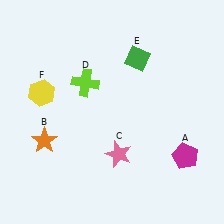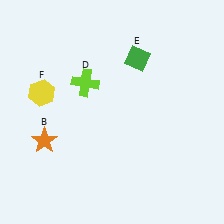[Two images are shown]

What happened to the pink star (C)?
The pink star (C) was removed in Image 2. It was in the bottom-right area of Image 1.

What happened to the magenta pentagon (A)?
The magenta pentagon (A) was removed in Image 2. It was in the bottom-right area of Image 1.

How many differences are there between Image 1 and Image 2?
There are 2 differences between the two images.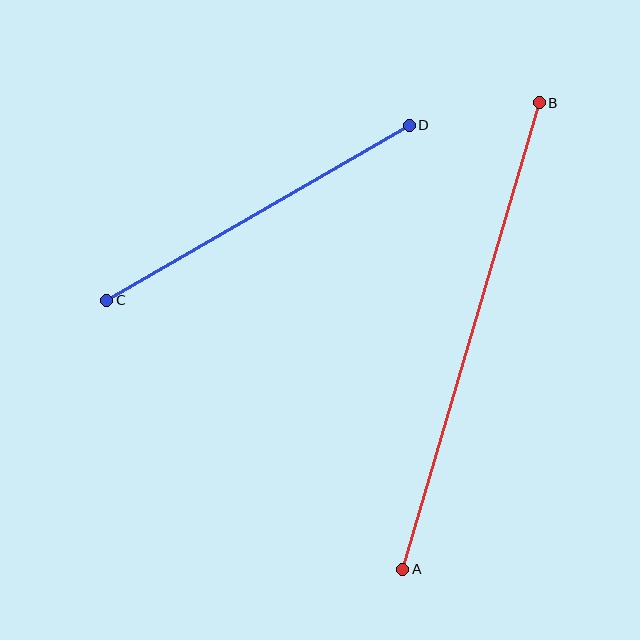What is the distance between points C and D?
The distance is approximately 349 pixels.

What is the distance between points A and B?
The distance is approximately 486 pixels.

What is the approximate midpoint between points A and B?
The midpoint is at approximately (471, 336) pixels.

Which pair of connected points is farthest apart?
Points A and B are farthest apart.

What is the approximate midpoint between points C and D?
The midpoint is at approximately (258, 213) pixels.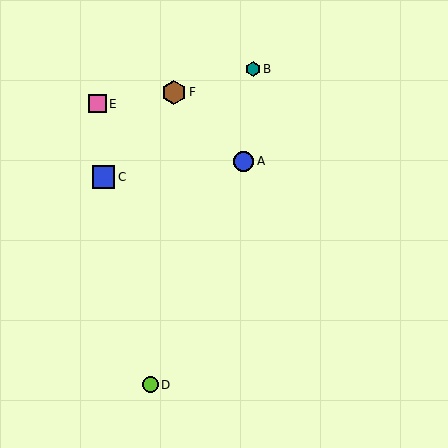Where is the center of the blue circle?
The center of the blue circle is at (244, 161).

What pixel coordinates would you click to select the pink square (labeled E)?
Click at (97, 104) to select the pink square E.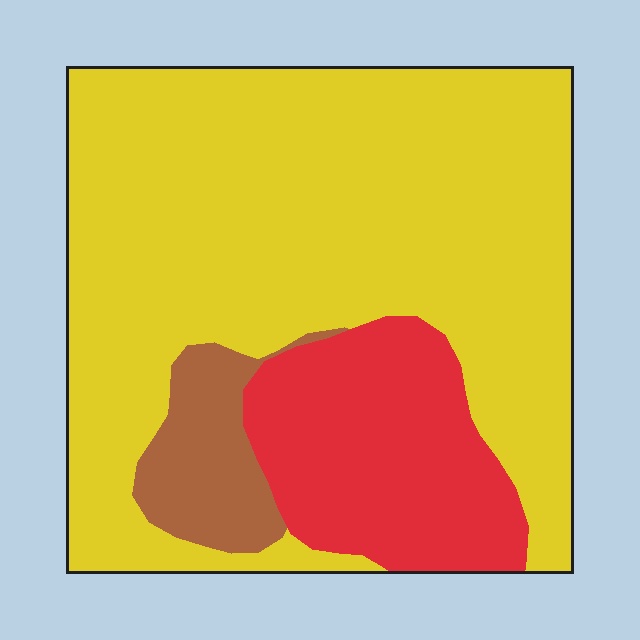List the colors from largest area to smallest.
From largest to smallest: yellow, red, brown.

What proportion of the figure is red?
Red takes up about one fifth (1/5) of the figure.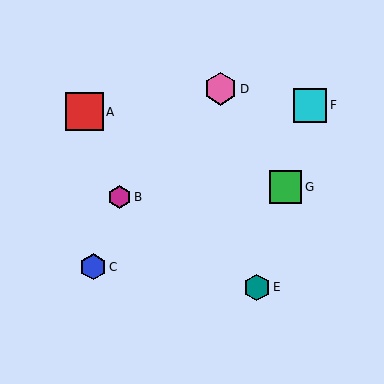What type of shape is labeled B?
Shape B is a magenta hexagon.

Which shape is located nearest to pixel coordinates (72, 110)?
The red square (labeled A) at (84, 112) is nearest to that location.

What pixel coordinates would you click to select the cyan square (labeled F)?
Click at (310, 105) to select the cyan square F.